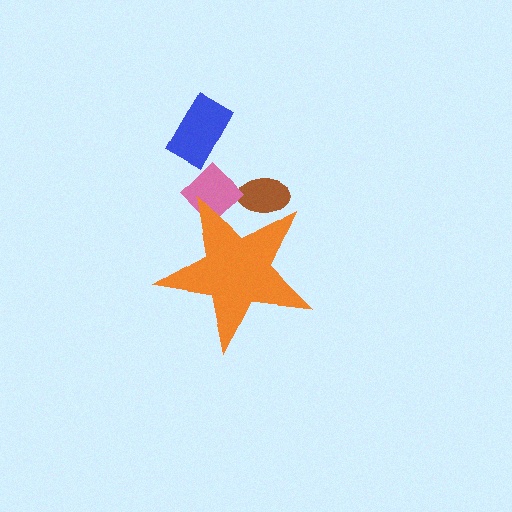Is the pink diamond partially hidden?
Yes, the pink diamond is partially hidden behind the orange star.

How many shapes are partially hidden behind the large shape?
2 shapes are partially hidden.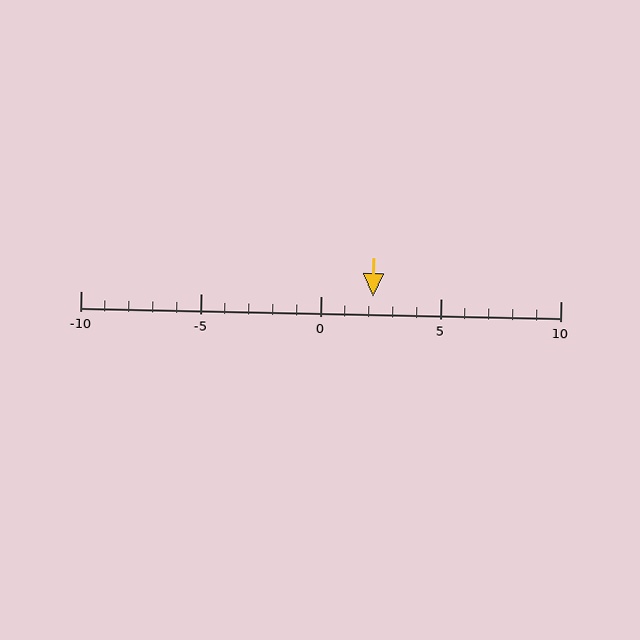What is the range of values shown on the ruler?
The ruler shows values from -10 to 10.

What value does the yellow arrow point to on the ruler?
The yellow arrow points to approximately 2.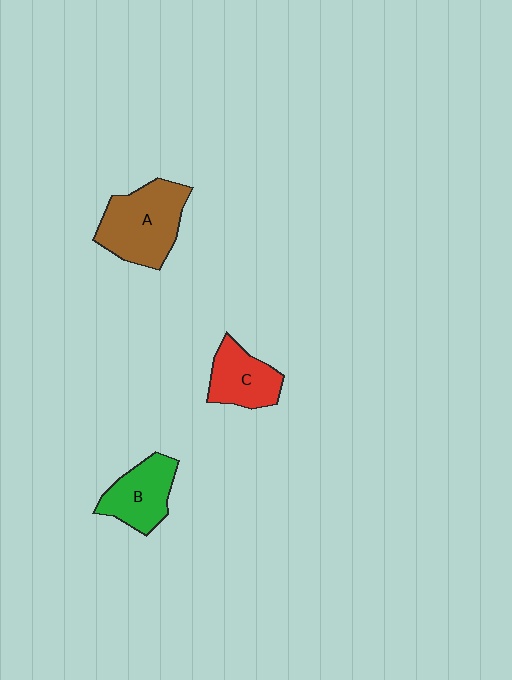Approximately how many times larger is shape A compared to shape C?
Approximately 1.5 times.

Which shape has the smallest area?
Shape C (red).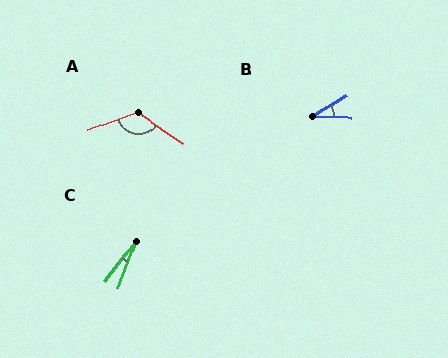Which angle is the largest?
A, at approximately 126 degrees.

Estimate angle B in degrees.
Approximately 33 degrees.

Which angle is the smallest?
C, at approximately 17 degrees.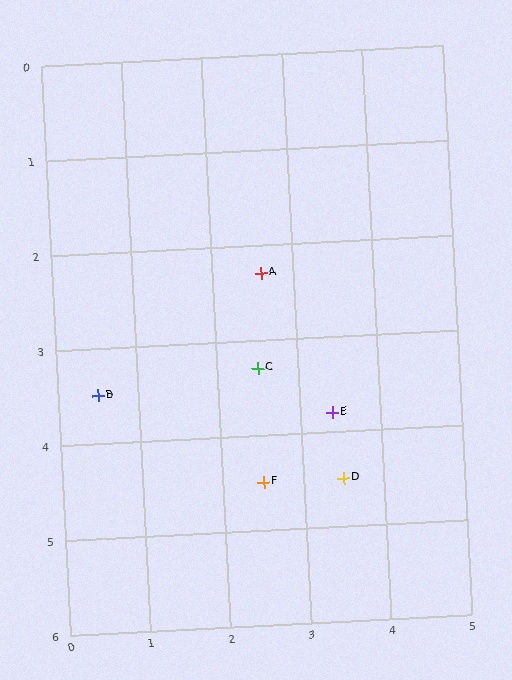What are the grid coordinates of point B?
Point B is at approximately (0.5, 3.5).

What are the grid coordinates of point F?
Point F is at approximately (2.5, 4.5).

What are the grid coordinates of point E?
Point E is at approximately (3.4, 3.8).